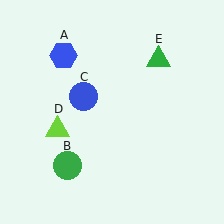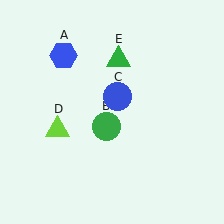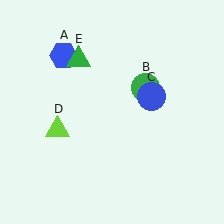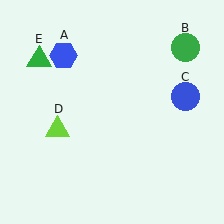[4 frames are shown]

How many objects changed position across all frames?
3 objects changed position: green circle (object B), blue circle (object C), green triangle (object E).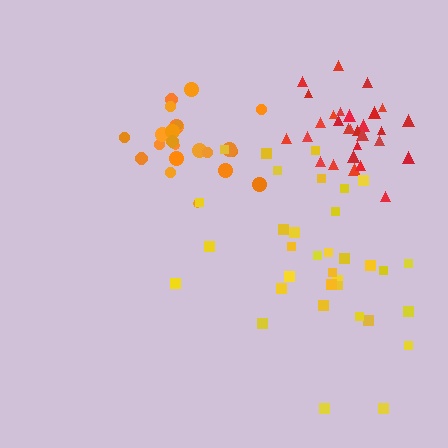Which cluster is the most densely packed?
Red.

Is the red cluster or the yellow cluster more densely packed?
Red.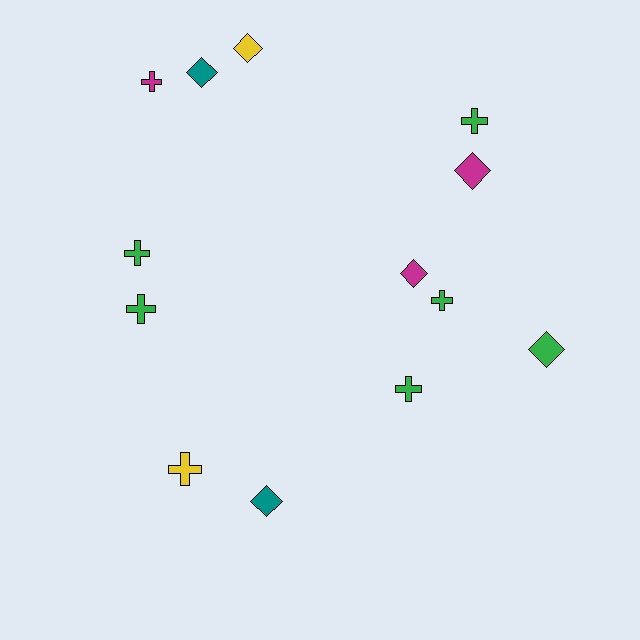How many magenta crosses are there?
There is 1 magenta cross.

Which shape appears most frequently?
Cross, with 7 objects.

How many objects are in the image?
There are 13 objects.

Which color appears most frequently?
Green, with 6 objects.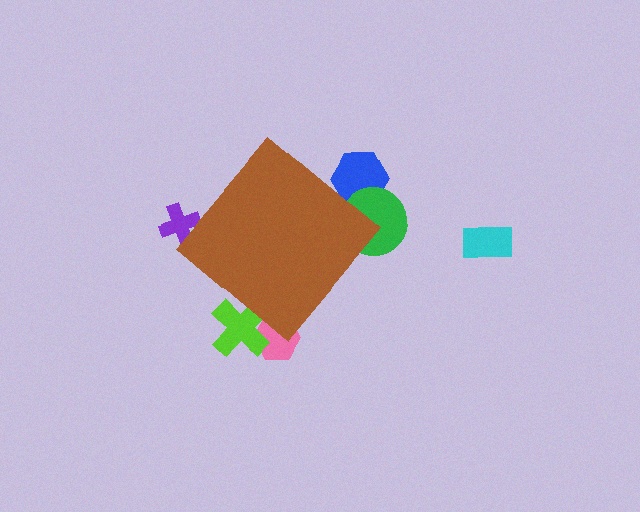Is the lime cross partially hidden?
Yes, the lime cross is partially hidden behind the brown diamond.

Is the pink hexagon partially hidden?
Yes, the pink hexagon is partially hidden behind the brown diamond.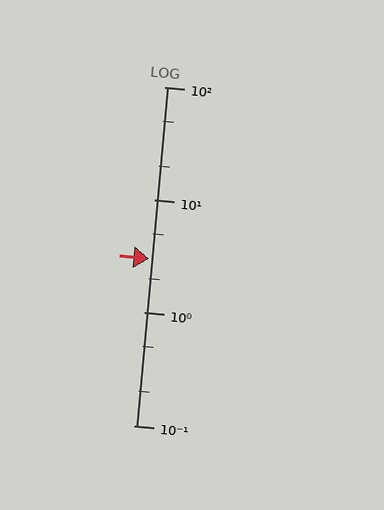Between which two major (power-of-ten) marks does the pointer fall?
The pointer is between 1 and 10.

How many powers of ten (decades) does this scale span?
The scale spans 3 decades, from 0.1 to 100.